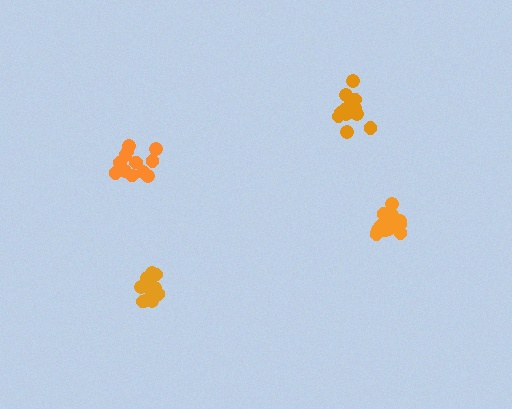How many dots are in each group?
Group 1: 12 dots, Group 2: 15 dots, Group 3: 18 dots, Group 4: 13 dots (58 total).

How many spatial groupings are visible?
There are 4 spatial groupings.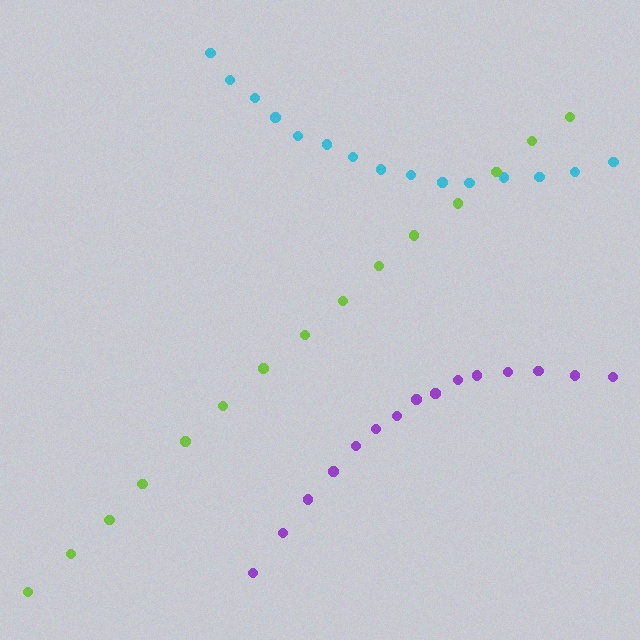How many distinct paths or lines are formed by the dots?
There are 3 distinct paths.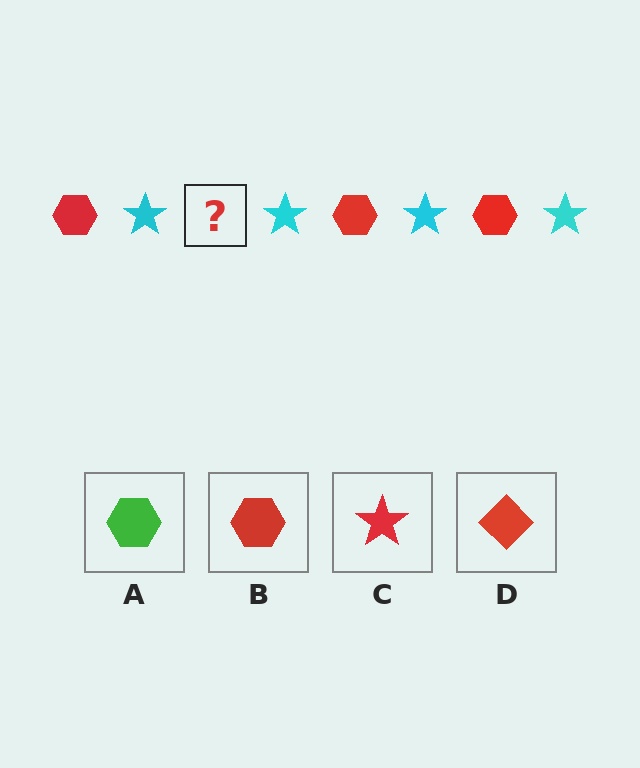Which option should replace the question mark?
Option B.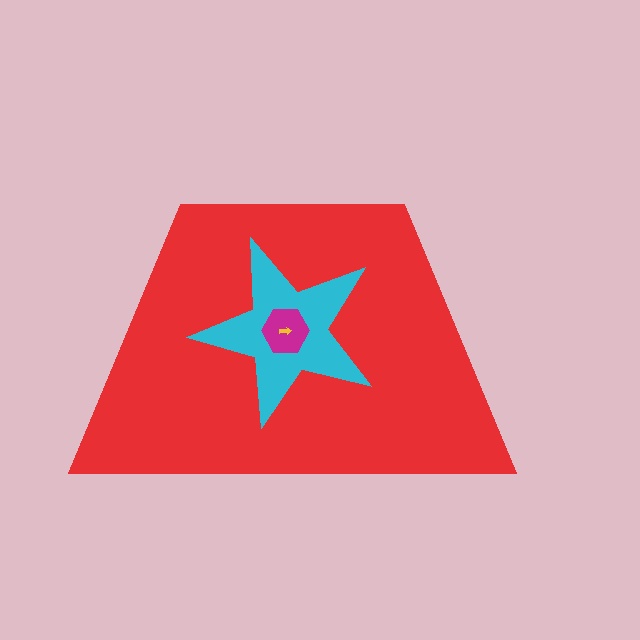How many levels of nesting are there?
4.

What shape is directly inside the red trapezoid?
The cyan star.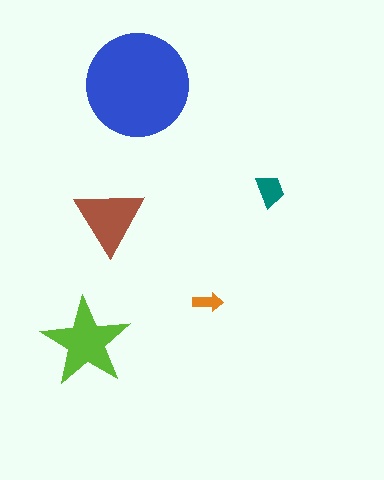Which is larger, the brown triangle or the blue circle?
The blue circle.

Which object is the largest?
The blue circle.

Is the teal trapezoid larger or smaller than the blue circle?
Smaller.